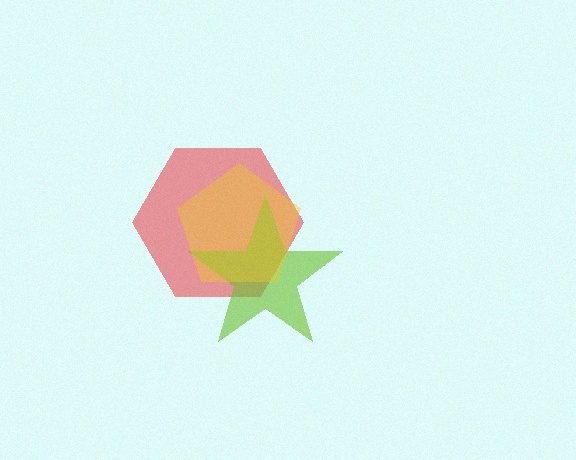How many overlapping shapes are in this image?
There are 3 overlapping shapes in the image.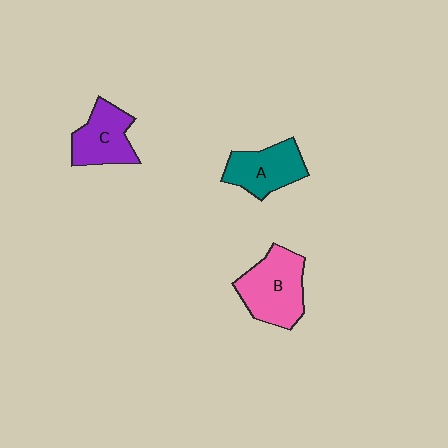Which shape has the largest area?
Shape B (pink).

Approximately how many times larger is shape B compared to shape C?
Approximately 1.3 times.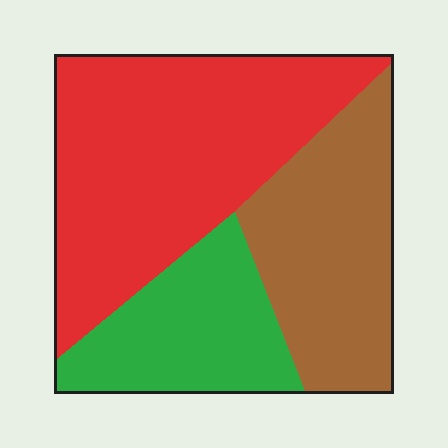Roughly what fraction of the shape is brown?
Brown covers roughly 30% of the shape.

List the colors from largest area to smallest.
From largest to smallest: red, brown, green.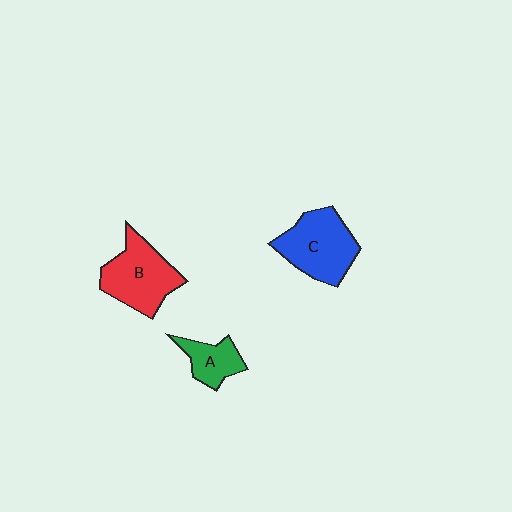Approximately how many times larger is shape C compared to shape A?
Approximately 1.9 times.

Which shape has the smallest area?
Shape A (green).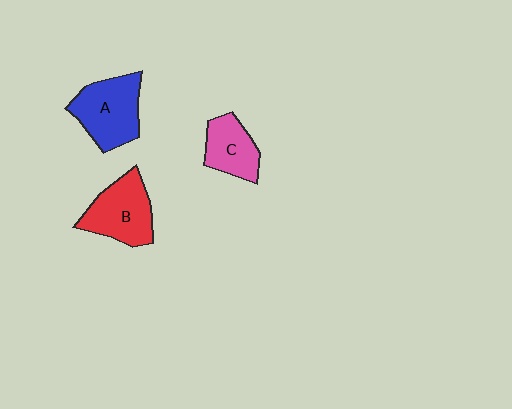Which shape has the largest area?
Shape A (blue).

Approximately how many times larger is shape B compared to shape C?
Approximately 1.4 times.